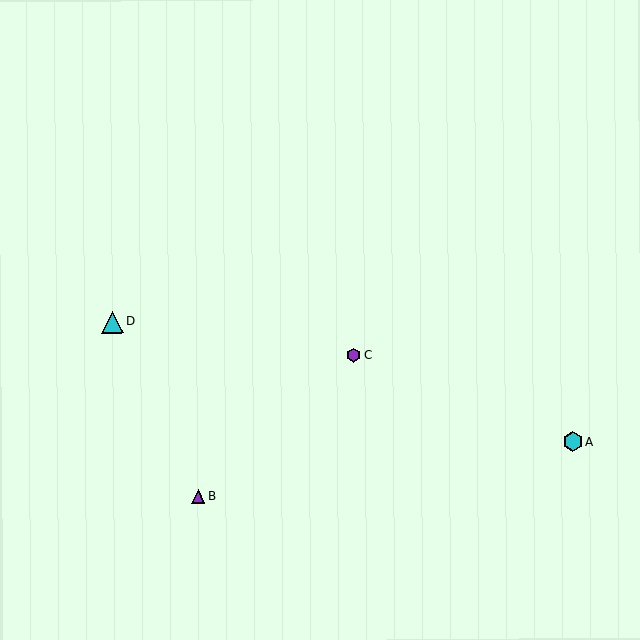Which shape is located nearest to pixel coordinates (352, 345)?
The purple hexagon (labeled C) at (354, 355) is nearest to that location.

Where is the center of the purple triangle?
The center of the purple triangle is at (198, 496).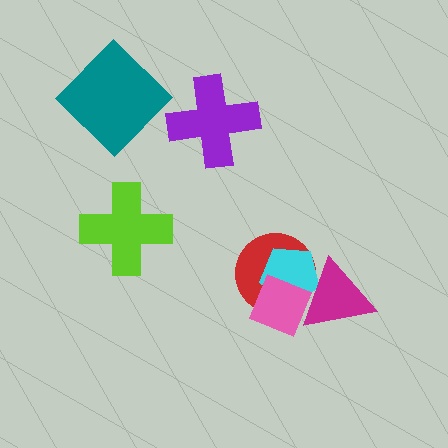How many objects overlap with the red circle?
3 objects overlap with the red circle.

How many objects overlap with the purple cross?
0 objects overlap with the purple cross.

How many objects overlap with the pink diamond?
3 objects overlap with the pink diamond.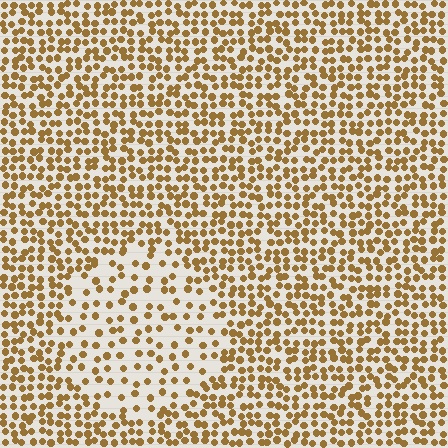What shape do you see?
I see a circle.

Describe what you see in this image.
The image contains small brown elements arranged at two different densities. A circle-shaped region is visible where the elements are less densely packed than the surrounding area.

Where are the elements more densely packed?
The elements are more densely packed outside the circle boundary.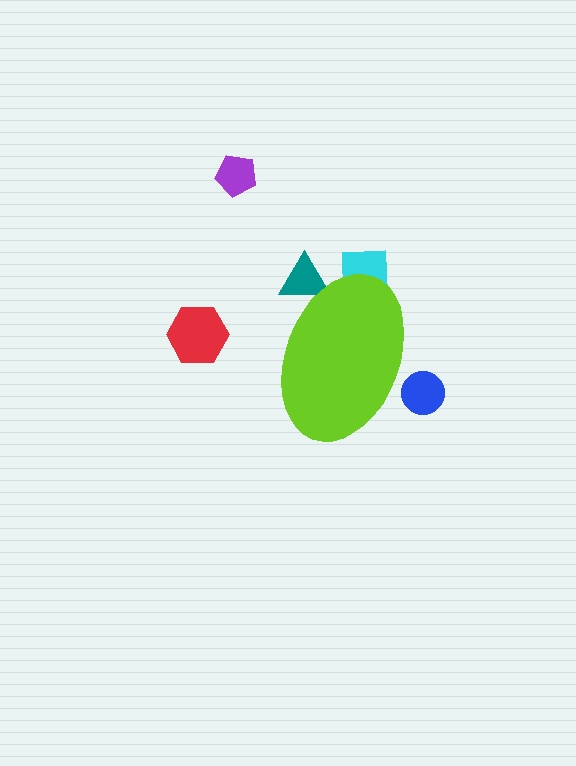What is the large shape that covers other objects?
A lime ellipse.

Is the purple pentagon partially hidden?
No, the purple pentagon is fully visible.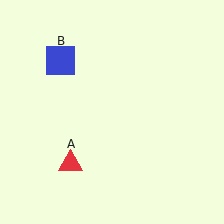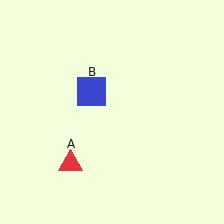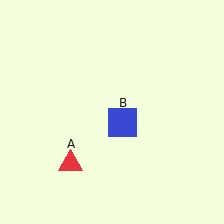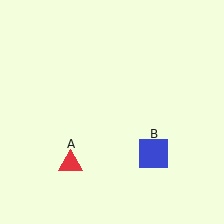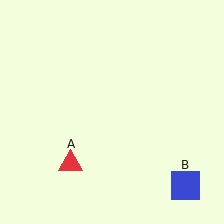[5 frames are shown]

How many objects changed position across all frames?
1 object changed position: blue square (object B).